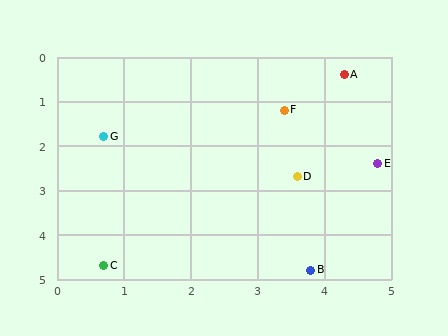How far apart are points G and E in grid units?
Points G and E are about 4.1 grid units apart.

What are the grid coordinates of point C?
Point C is at approximately (0.7, 4.7).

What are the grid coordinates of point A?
Point A is at approximately (4.3, 0.4).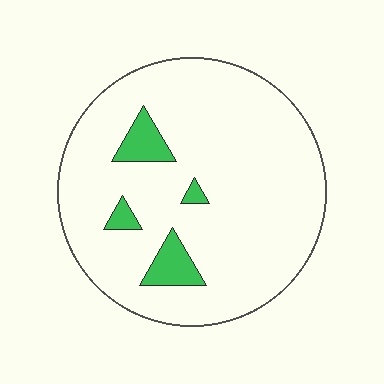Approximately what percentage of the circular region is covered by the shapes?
Approximately 10%.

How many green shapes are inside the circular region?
4.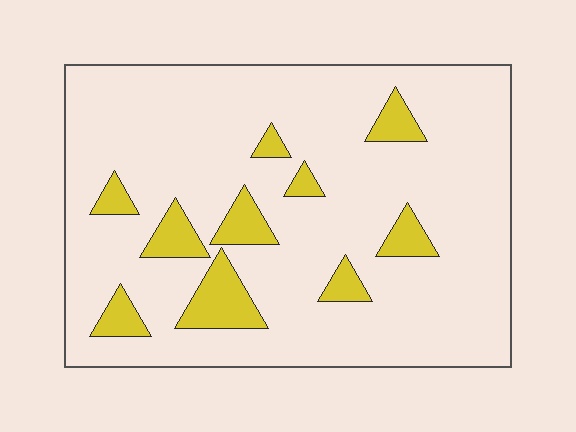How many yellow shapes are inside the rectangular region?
10.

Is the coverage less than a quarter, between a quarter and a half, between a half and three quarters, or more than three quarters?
Less than a quarter.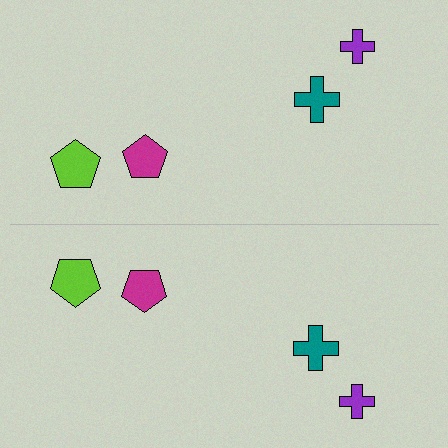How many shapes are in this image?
There are 8 shapes in this image.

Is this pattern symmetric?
Yes, this pattern has bilateral (reflection) symmetry.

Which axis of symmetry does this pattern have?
The pattern has a horizontal axis of symmetry running through the center of the image.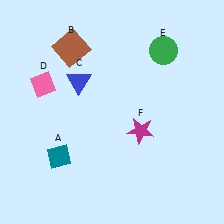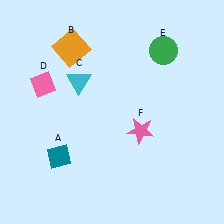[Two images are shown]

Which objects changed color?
B changed from brown to orange. C changed from blue to cyan. F changed from magenta to pink.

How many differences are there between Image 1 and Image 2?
There are 3 differences between the two images.